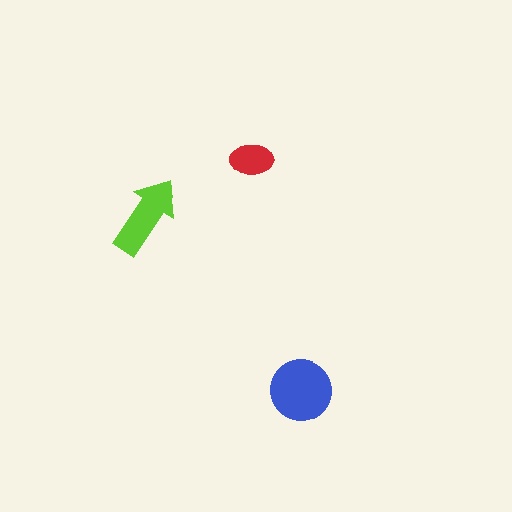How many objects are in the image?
There are 3 objects in the image.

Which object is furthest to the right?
The blue circle is rightmost.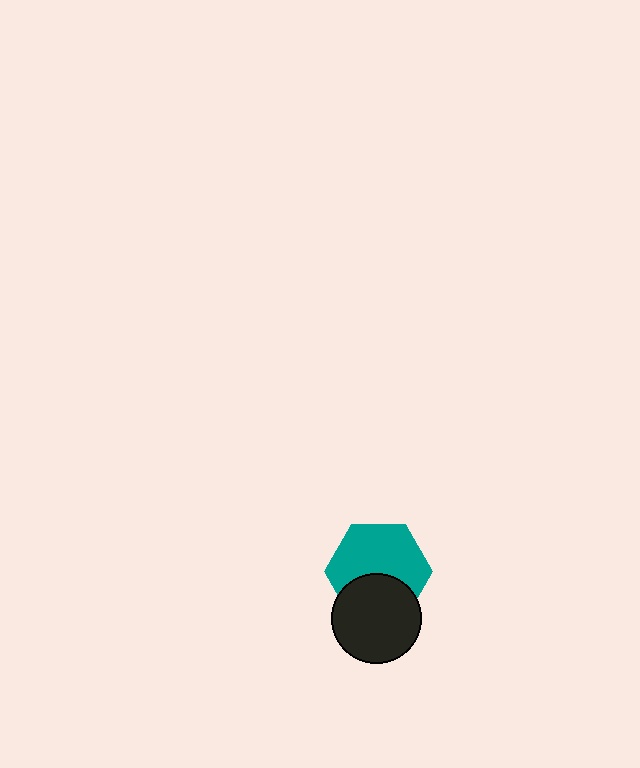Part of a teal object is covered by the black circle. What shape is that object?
It is a hexagon.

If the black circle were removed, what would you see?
You would see the complete teal hexagon.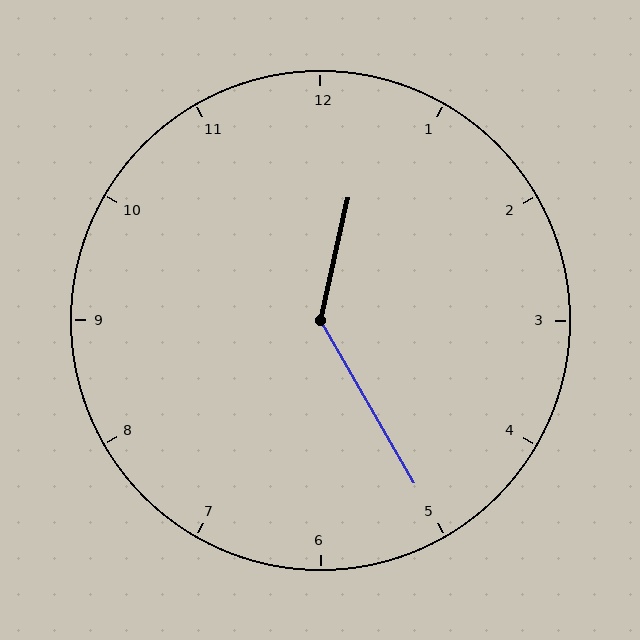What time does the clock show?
12:25.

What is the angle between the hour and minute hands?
Approximately 138 degrees.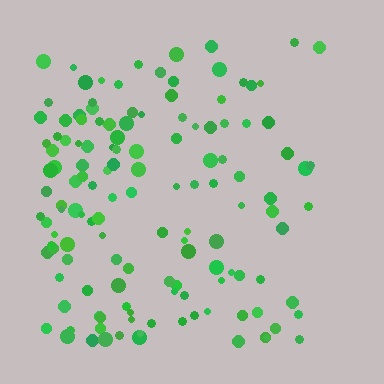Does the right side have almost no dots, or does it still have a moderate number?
Still a moderate number, just noticeably fewer than the left.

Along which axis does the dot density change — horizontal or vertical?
Horizontal.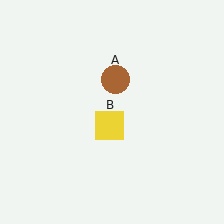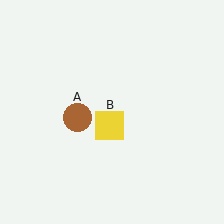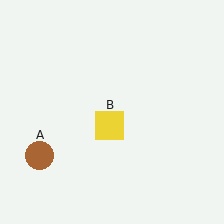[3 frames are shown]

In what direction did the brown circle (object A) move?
The brown circle (object A) moved down and to the left.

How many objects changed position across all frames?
1 object changed position: brown circle (object A).